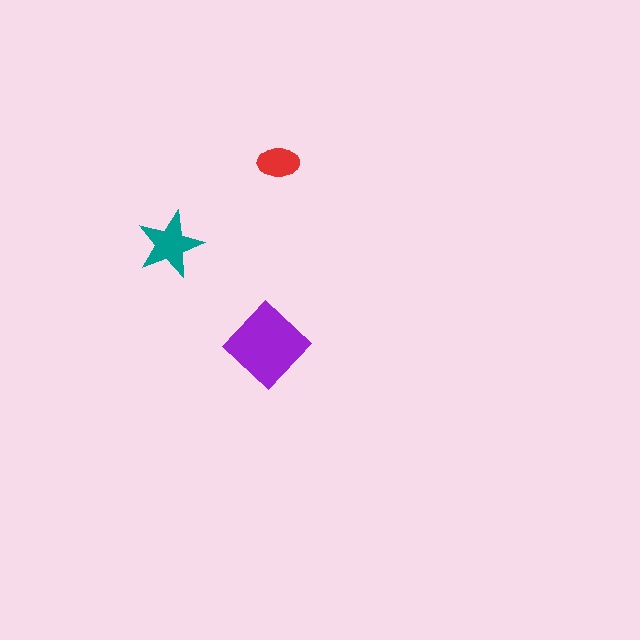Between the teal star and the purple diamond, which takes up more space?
The purple diamond.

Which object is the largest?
The purple diamond.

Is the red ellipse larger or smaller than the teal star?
Smaller.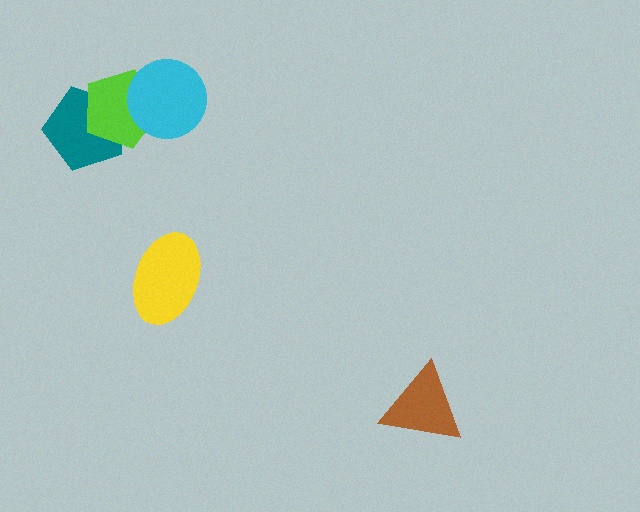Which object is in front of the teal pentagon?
The lime pentagon is in front of the teal pentagon.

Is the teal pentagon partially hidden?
Yes, it is partially covered by another shape.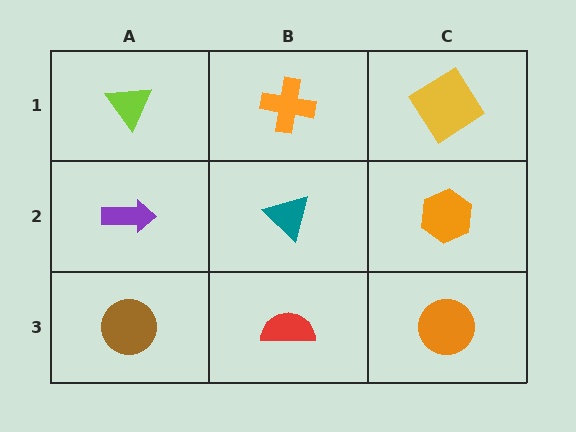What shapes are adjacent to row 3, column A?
A purple arrow (row 2, column A), a red semicircle (row 3, column B).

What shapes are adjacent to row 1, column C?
An orange hexagon (row 2, column C), an orange cross (row 1, column B).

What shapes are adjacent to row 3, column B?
A teal triangle (row 2, column B), a brown circle (row 3, column A), an orange circle (row 3, column C).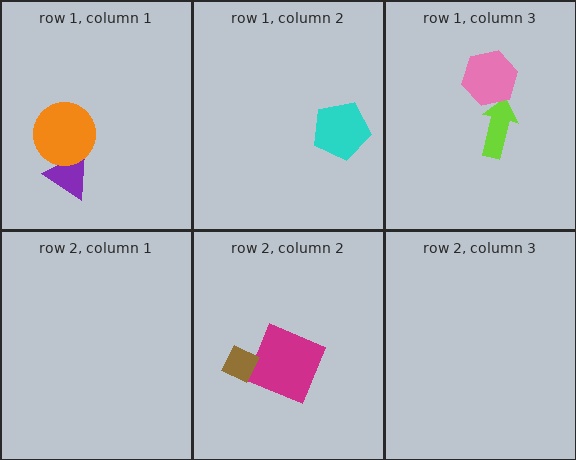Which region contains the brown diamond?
The row 2, column 2 region.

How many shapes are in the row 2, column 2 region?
2.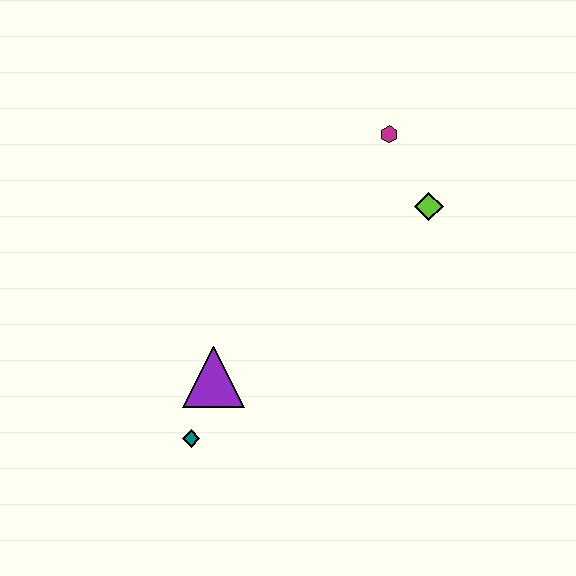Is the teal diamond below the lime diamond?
Yes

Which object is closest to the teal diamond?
The purple triangle is closest to the teal diamond.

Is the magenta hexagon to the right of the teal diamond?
Yes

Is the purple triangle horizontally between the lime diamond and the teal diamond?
Yes